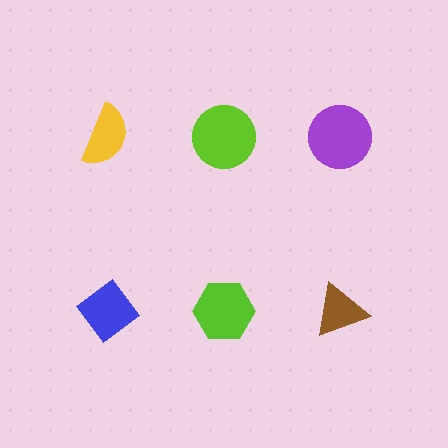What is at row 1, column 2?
A lime circle.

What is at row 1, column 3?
A purple circle.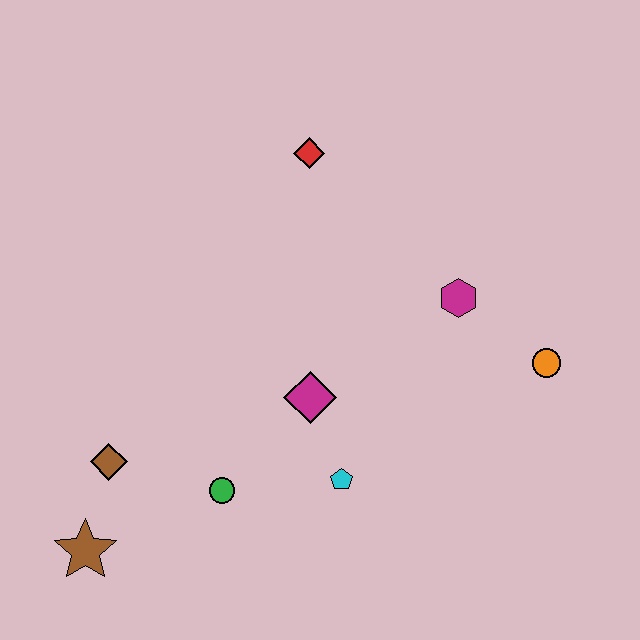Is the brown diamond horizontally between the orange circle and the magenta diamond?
No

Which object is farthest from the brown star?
The orange circle is farthest from the brown star.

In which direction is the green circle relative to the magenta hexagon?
The green circle is to the left of the magenta hexagon.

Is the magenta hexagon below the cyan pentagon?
No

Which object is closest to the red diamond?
The magenta hexagon is closest to the red diamond.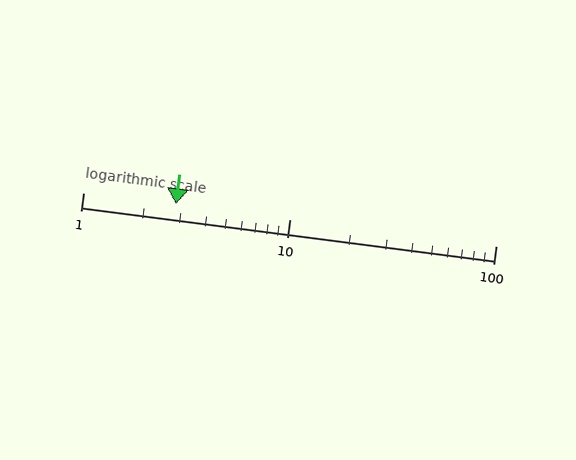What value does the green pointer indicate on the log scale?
The pointer indicates approximately 2.8.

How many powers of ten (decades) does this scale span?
The scale spans 2 decades, from 1 to 100.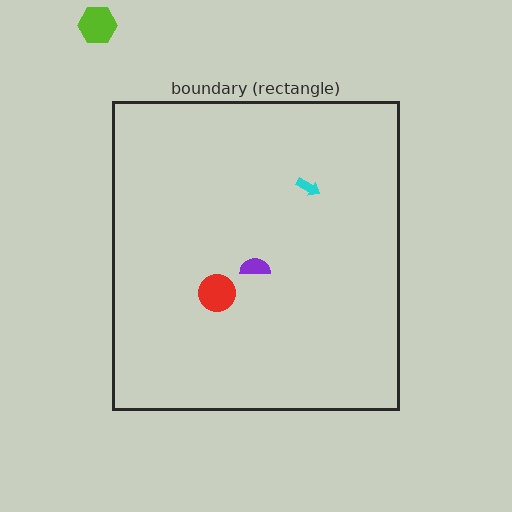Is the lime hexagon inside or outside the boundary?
Outside.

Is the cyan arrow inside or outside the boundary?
Inside.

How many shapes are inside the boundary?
3 inside, 1 outside.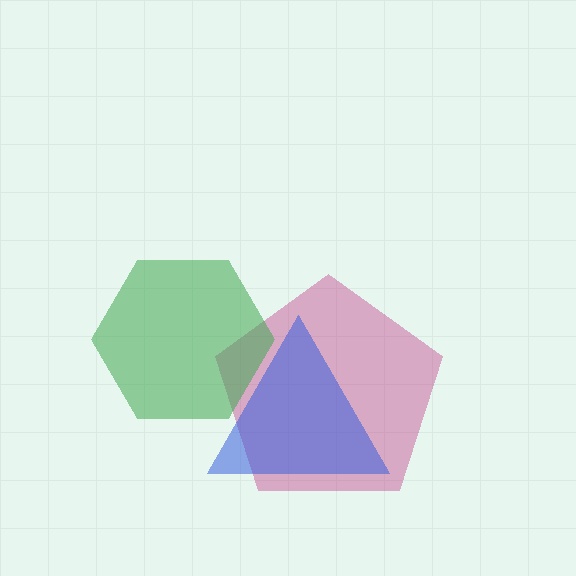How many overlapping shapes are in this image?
There are 3 overlapping shapes in the image.